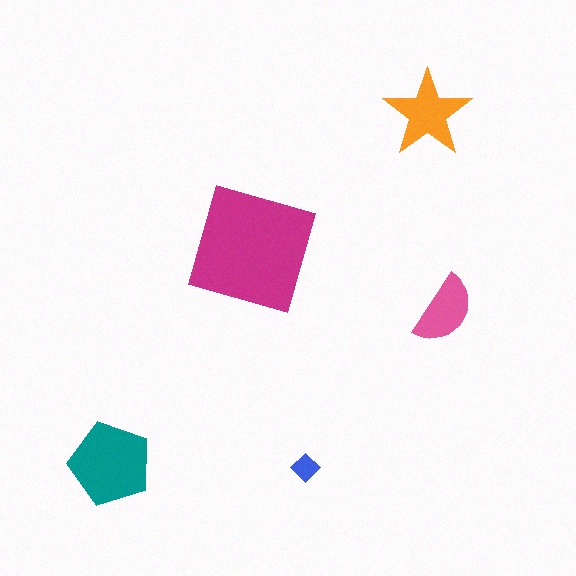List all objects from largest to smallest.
The magenta square, the teal pentagon, the orange star, the pink semicircle, the blue diamond.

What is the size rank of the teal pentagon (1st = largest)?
2nd.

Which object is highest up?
The orange star is topmost.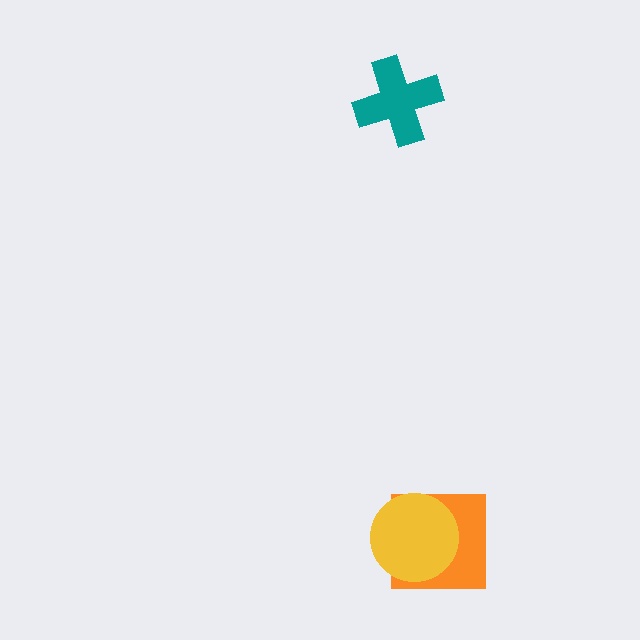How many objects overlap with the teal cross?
0 objects overlap with the teal cross.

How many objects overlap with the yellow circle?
1 object overlaps with the yellow circle.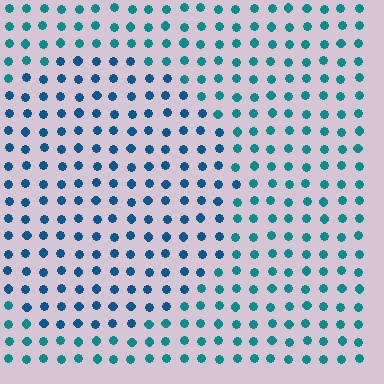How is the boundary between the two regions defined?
The boundary is defined purely by a slight shift in hue (about 26 degrees). Spacing, size, and orientation are identical on both sides.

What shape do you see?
I see a circle.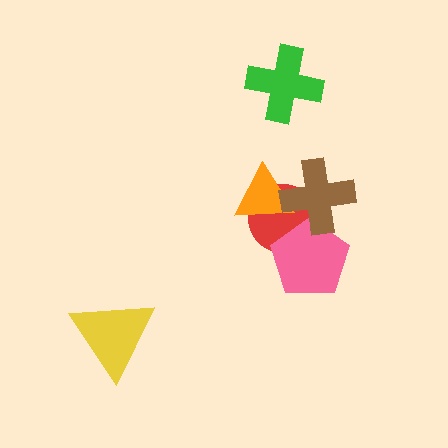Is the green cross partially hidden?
No, no other shape covers it.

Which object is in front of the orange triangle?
The brown cross is in front of the orange triangle.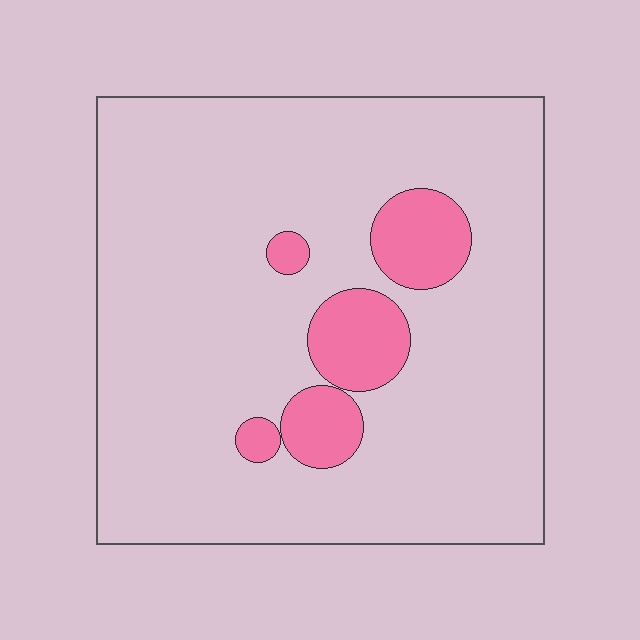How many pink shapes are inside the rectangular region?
5.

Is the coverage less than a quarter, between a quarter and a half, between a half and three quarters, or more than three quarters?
Less than a quarter.